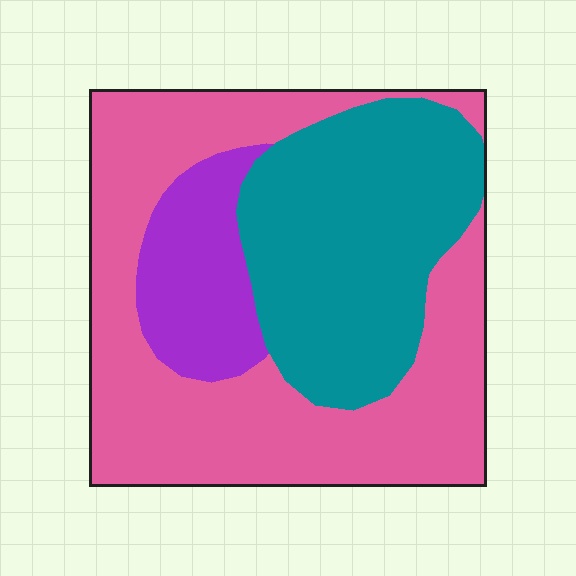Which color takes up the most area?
Pink, at roughly 50%.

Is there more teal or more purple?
Teal.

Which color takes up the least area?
Purple, at roughly 15%.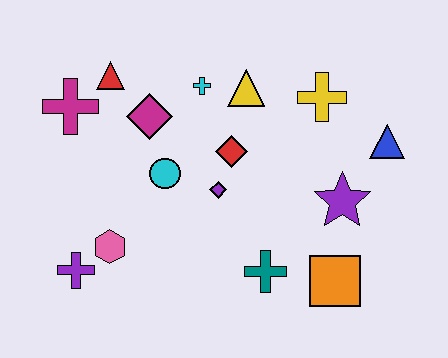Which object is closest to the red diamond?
The purple diamond is closest to the red diamond.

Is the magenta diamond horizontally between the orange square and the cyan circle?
No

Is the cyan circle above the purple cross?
Yes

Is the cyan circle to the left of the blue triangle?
Yes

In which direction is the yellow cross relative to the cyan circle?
The yellow cross is to the right of the cyan circle.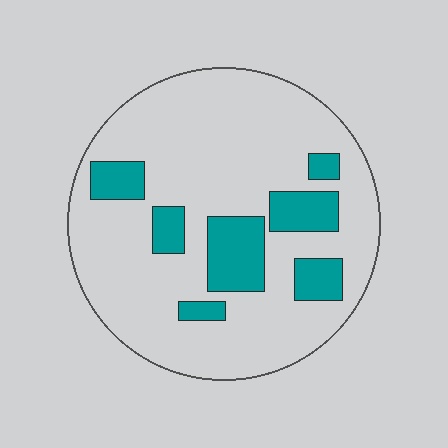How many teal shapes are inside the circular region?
7.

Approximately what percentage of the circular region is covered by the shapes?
Approximately 20%.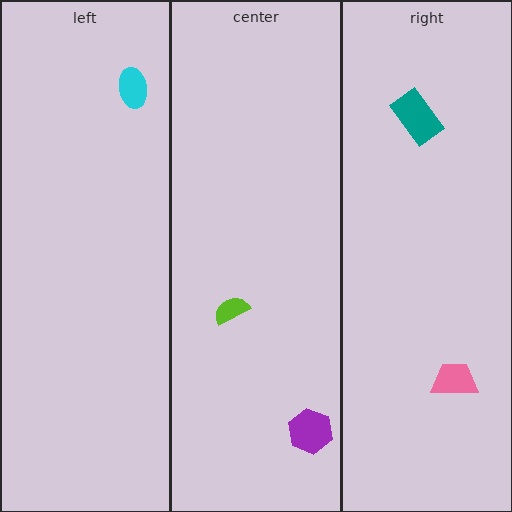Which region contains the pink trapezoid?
The right region.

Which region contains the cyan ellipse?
The left region.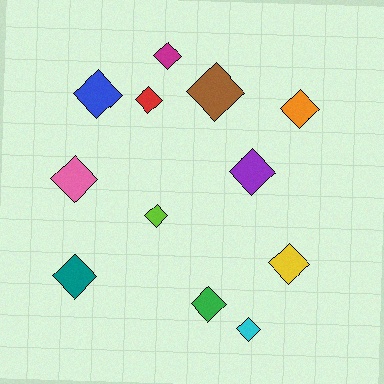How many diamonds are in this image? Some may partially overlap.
There are 12 diamonds.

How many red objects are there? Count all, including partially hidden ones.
There is 1 red object.